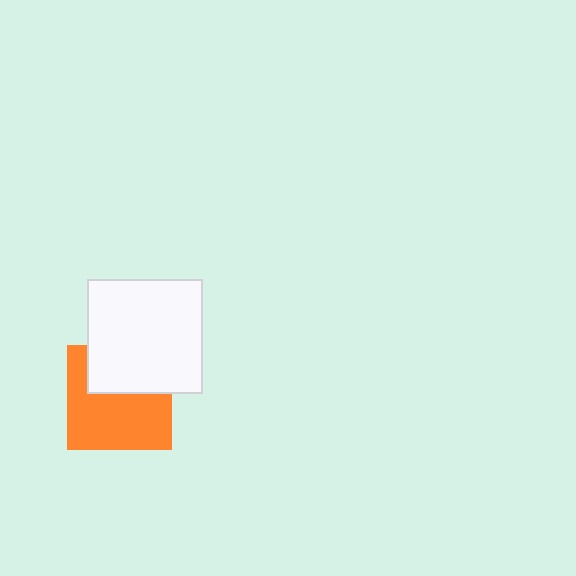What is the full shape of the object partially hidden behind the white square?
The partially hidden object is an orange square.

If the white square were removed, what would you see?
You would see the complete orange square.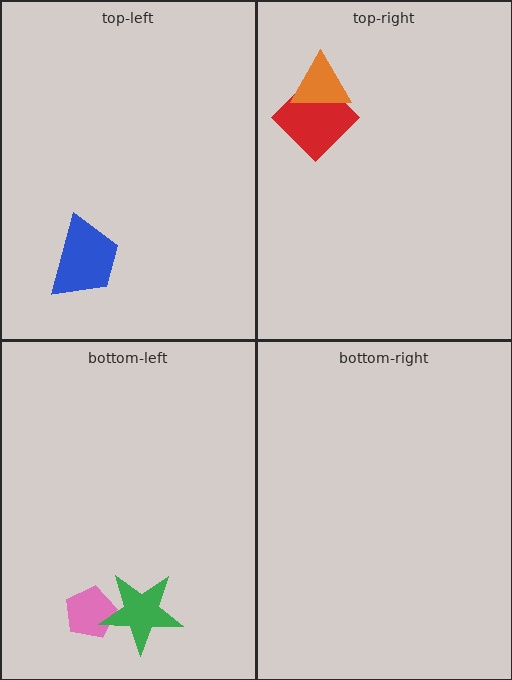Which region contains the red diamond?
The top-right region.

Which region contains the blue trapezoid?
The top-left region.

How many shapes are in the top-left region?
1.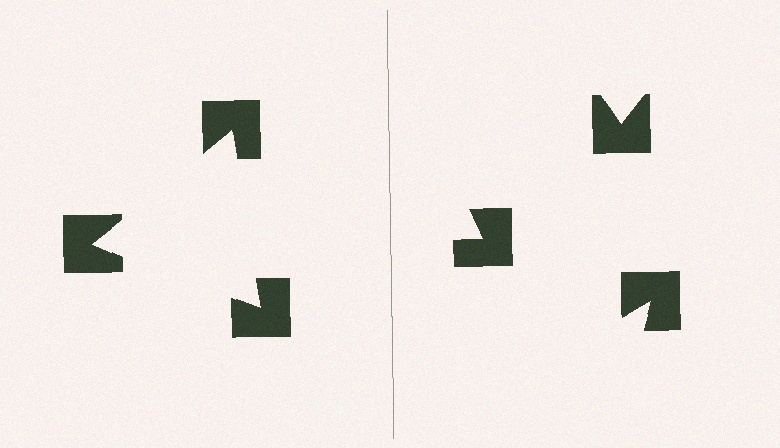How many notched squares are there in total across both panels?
6 — 3 on each side.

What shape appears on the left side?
An illusory triangle.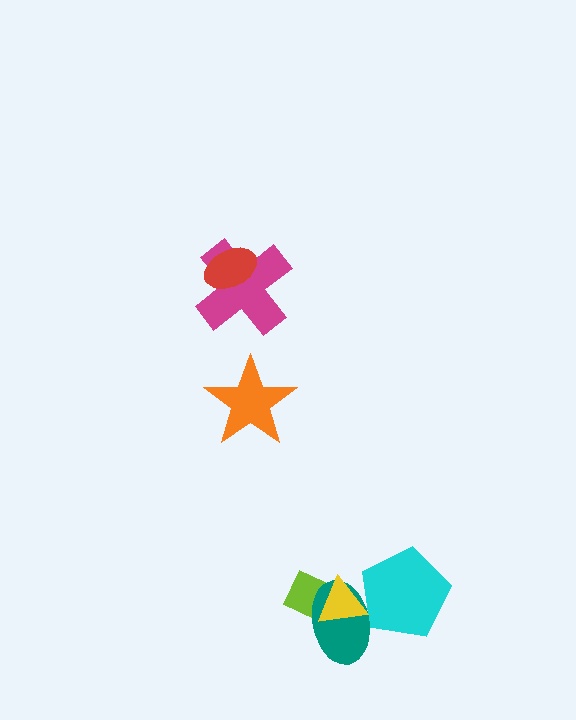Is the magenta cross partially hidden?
Yes, it is partially covered by another shape.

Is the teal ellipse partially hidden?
Yes, it is partially covered by another shape.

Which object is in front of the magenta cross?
The red ellipse is in front of the magenta cross.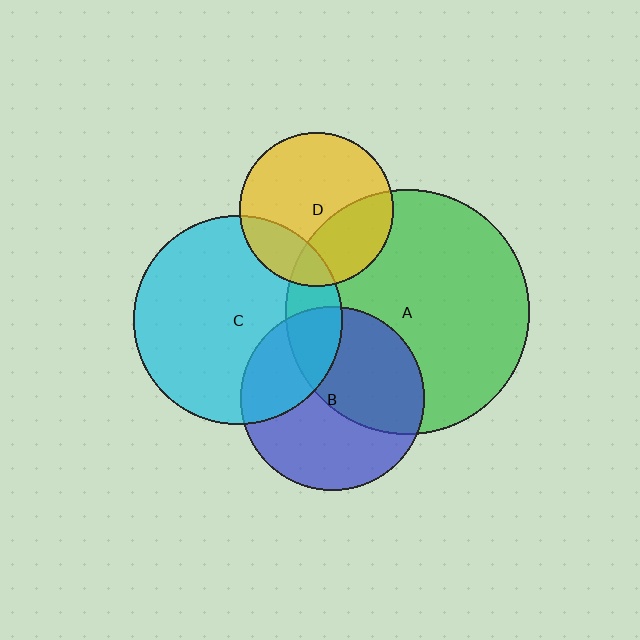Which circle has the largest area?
Circle A (green).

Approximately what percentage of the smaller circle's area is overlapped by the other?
Approximately 20%.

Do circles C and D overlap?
Yes.